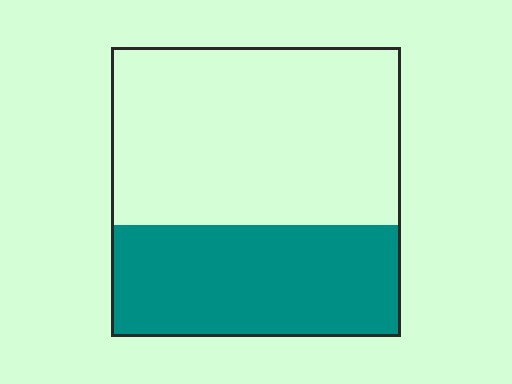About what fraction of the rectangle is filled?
About three eighths (3/8).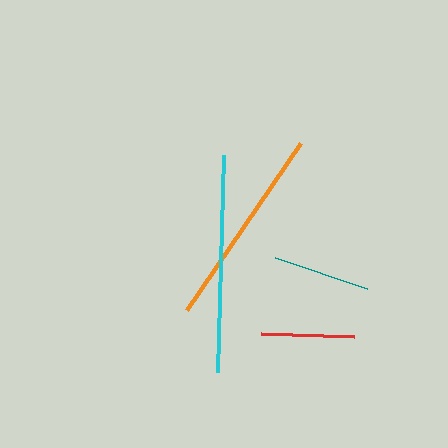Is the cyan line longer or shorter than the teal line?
The cyan line is longer than the teal line.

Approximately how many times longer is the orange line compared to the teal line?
The orange line is approximately 2.1 times the length of the teal line.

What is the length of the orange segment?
The orange segment is approximately 202 pixels long.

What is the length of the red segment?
The red segment is approximately 93 pixels long.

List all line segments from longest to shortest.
From longest to shortest: cyan, orange, teal, red.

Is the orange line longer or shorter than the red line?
The orange line is longer than the red line.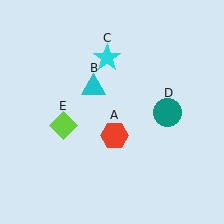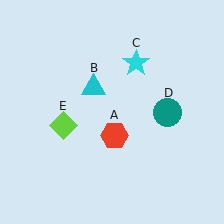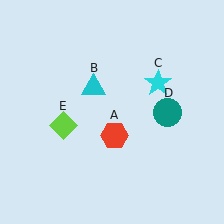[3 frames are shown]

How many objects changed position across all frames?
1 object changed position: cyan star (object C).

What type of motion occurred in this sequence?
The cyan star (object C) rotated clockwise around the center of the scene.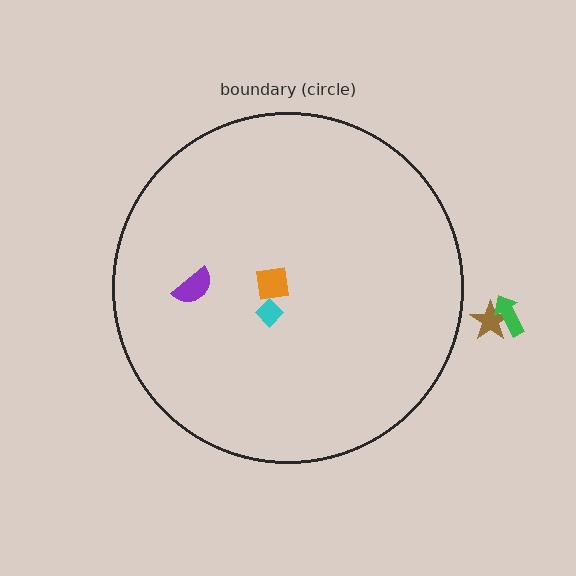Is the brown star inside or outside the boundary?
Outside.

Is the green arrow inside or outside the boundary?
Outside.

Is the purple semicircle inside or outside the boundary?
Inside.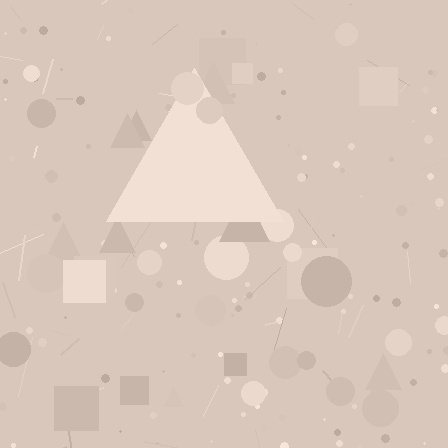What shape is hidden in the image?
A triangle is hidden in the image.